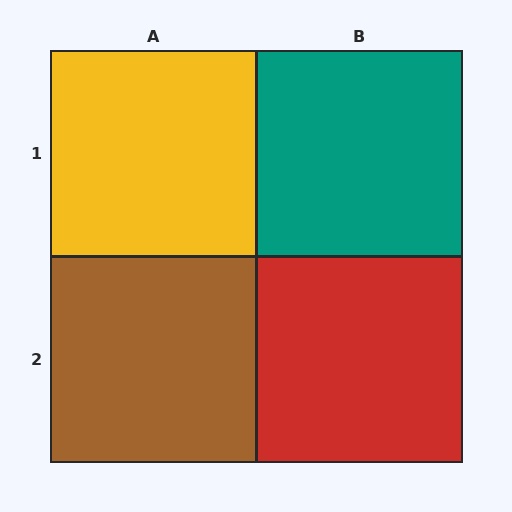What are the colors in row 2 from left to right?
Brown, red.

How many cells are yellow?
1 cell is yellow.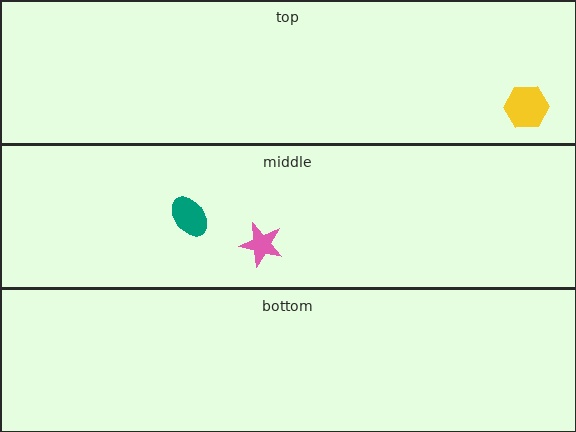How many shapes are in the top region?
1.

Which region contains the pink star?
The middle region.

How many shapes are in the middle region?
2.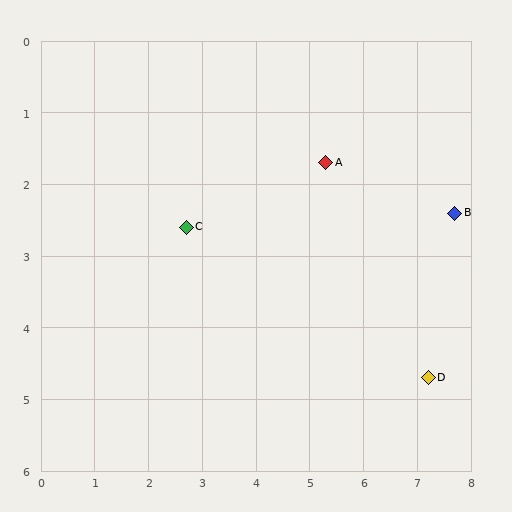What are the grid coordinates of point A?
Point A is at approximately (5.3, 1.7).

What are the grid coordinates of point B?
Point B is at approximately (7.7, 2.4).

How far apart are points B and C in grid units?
Points B and C are about 5.0 grid units apart.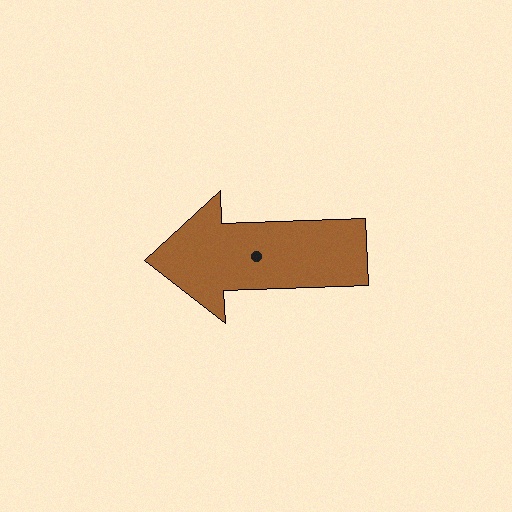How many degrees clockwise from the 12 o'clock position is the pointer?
Approximately 268 degrees.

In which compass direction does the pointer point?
West.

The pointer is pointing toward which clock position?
Roughly 9 o'clock.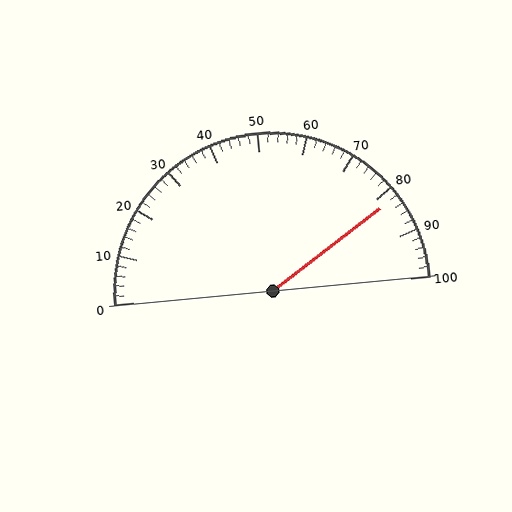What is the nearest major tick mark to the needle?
The nearest major tick mark is 80.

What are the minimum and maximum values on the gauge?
The gauge ranges from 0 to 100.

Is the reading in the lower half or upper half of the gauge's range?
The reading is in the upper half of the range (0 to 100).